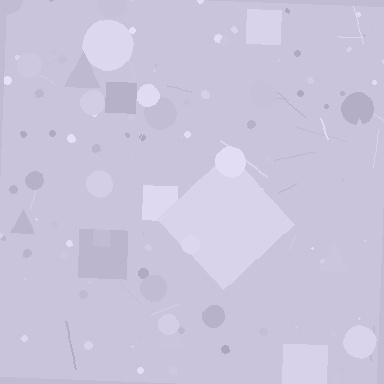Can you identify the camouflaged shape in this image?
The camouflaged shape is a diamond.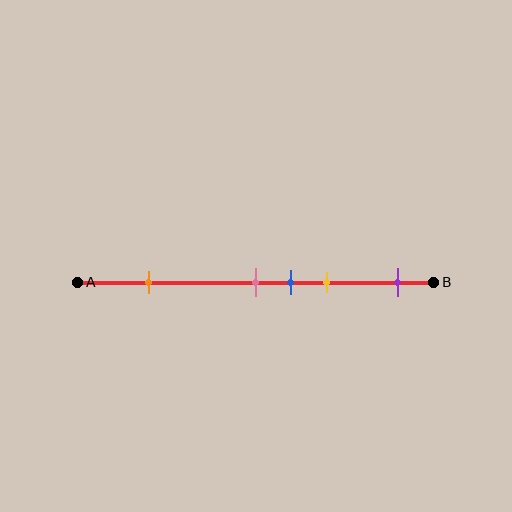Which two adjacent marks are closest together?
The pink and blue marks are the closest adjacent pair.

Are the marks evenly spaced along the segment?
No, the marks are not evenly spaced.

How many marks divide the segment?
There are 5 marks dividing the segment.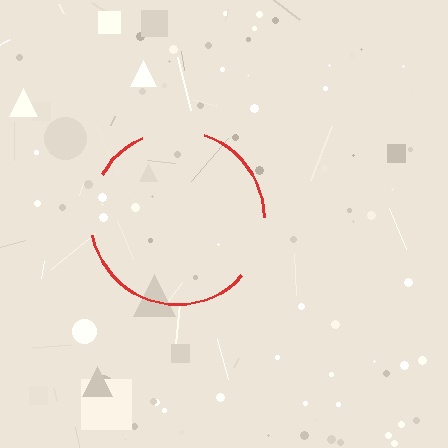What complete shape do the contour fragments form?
The contour fragments form a circle.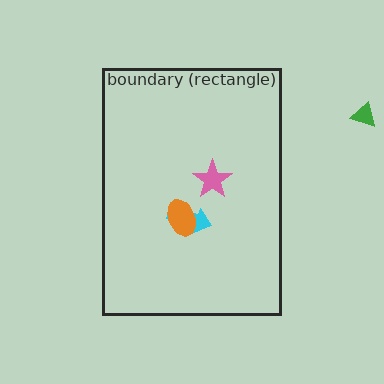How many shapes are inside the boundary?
3 inside, 1 outside.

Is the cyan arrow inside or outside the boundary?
Inside.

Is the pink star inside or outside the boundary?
Inside.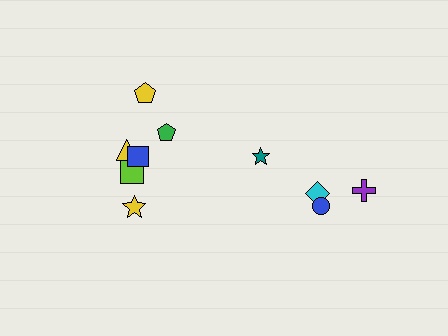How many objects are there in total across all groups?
There are 10 objects.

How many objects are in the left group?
There are 6 objects.